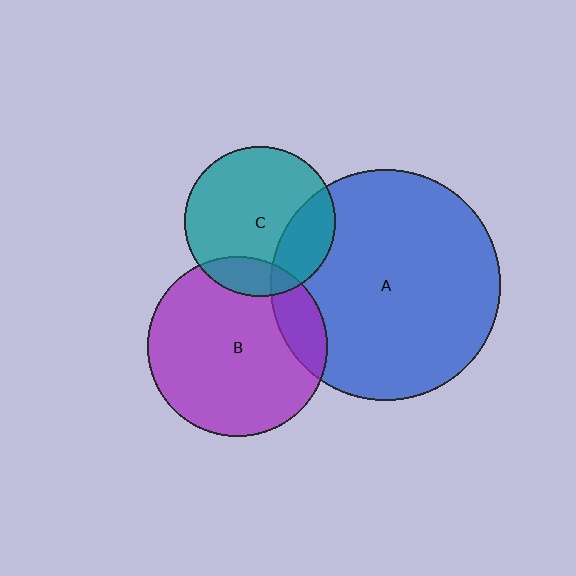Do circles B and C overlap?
Yes.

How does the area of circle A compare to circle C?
Approximately 2.3 times.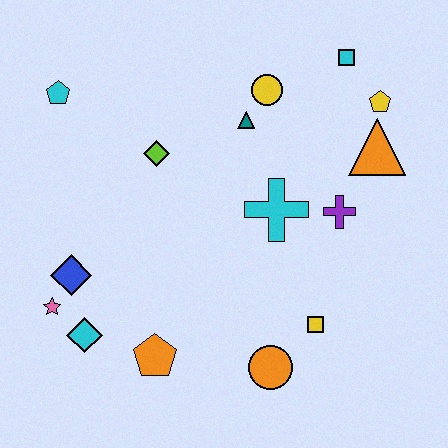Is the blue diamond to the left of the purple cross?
Yes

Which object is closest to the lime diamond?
The teal triangle is closest to the lime diamond.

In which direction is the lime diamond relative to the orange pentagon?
The lime diamond is above the orange pentagon.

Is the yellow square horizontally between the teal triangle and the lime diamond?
No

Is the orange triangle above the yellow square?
Yes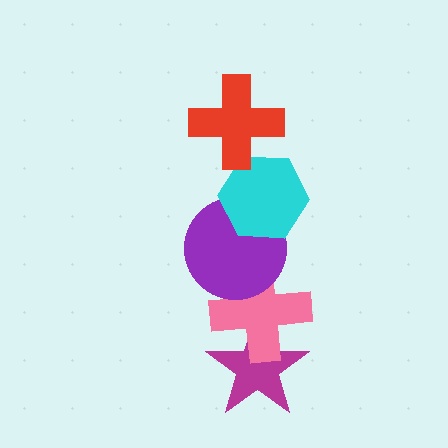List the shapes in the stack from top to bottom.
From top to bottom: the red cross, the cyan hexagon, the purple circle, the pink cross, the magenta star.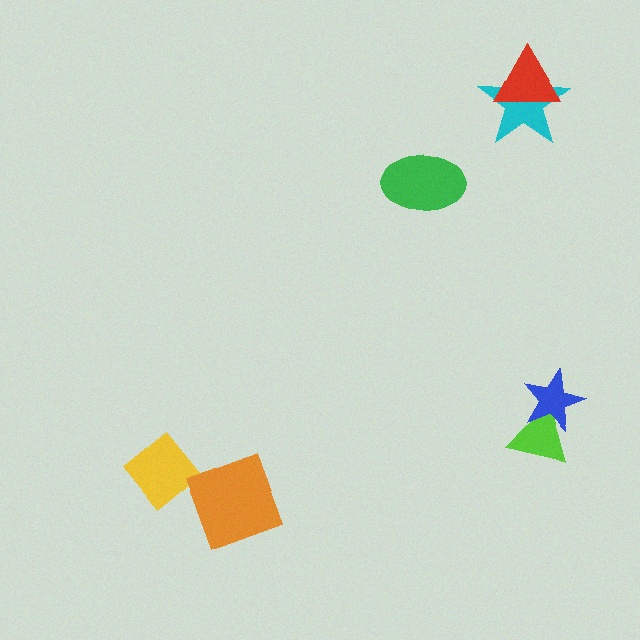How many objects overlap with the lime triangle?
1 object overlaps with the lime triangle.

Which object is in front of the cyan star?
The red triangle is in front of the cyan star.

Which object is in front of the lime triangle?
The blue star is in front of the lime triangle.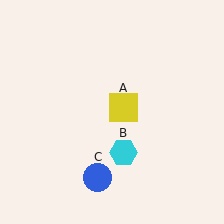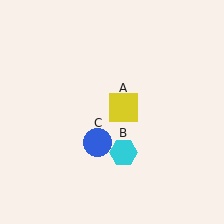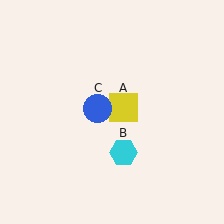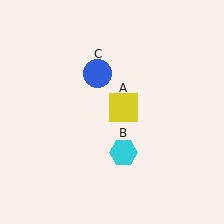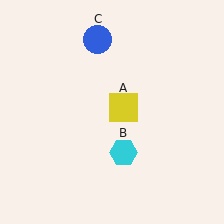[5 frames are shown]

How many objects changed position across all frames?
1 object changed position: blue circle (object C).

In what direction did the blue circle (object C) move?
The blue circle (object C) moved up.